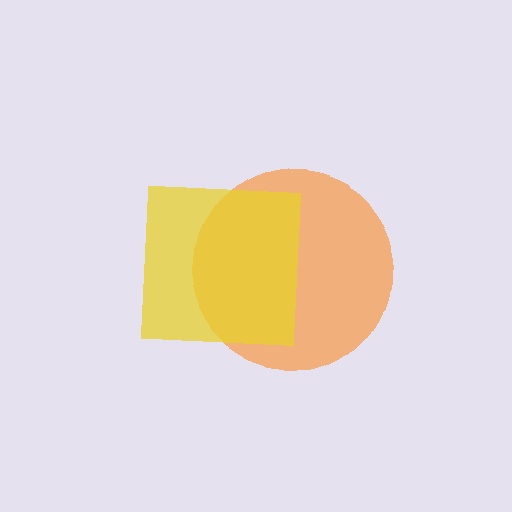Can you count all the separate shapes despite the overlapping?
Yes, there are 2 separate shapes.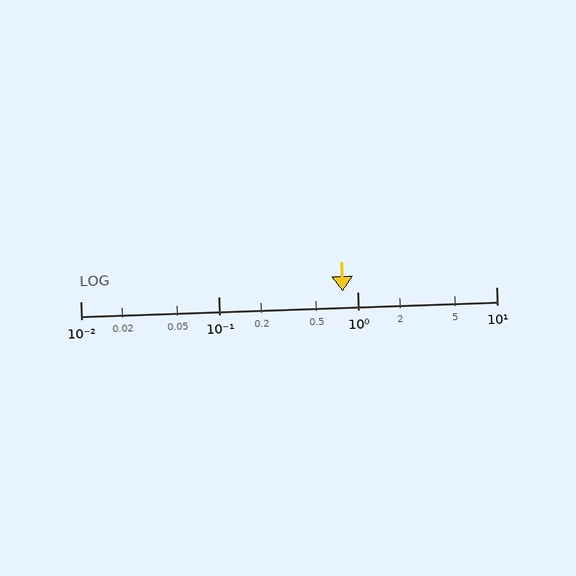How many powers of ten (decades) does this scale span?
The scale spans 3 decades, from 0.01 to 10.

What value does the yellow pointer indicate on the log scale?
The pointer indicates approximately 0.78.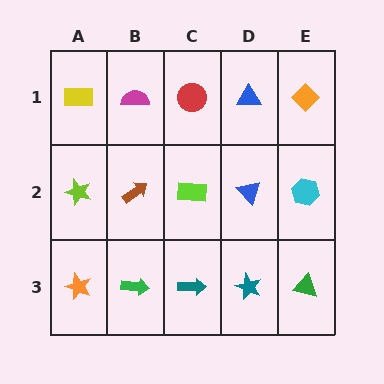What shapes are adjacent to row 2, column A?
A yellow rectangle (row 1, column A), an orange star (row 3, column A), a brown arrow (row 2, column B).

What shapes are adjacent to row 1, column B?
A brown arrow (row 2, column B), a yellow rectangle (row 1, column A), a red circle (row 1, column C).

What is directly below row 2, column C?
A teal arrow.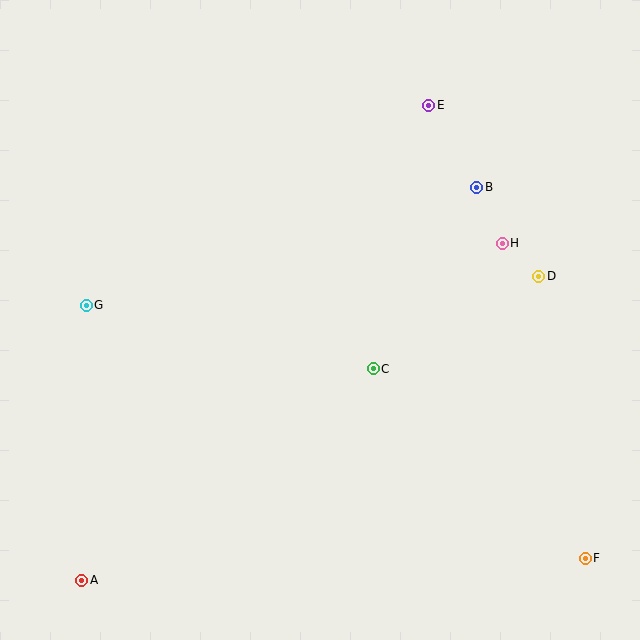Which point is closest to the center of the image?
Point C at (373, 369) is closest to the center.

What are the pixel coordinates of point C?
Point C is at (373, 369).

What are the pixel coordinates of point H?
Point H is at (502, 243).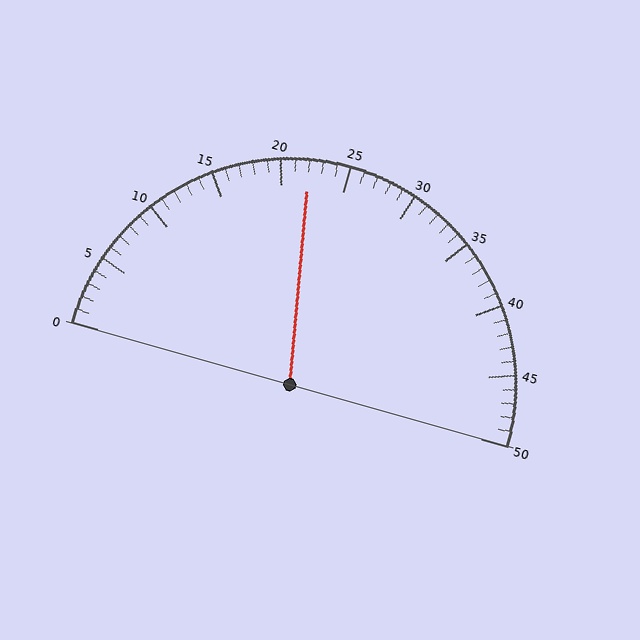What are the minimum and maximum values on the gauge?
The gauge ranges from 0 to 50.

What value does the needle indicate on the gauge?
The needle indicates approximately 22.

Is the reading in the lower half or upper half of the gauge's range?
The reading is in the lower half of the range (0 to 50).